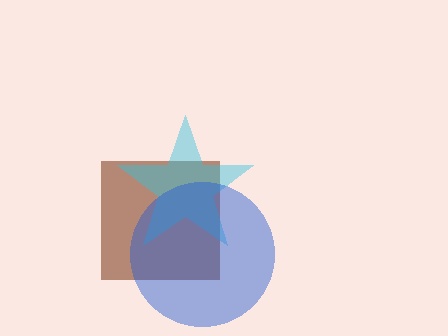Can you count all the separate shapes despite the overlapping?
Yes, there are 3 separate shapes.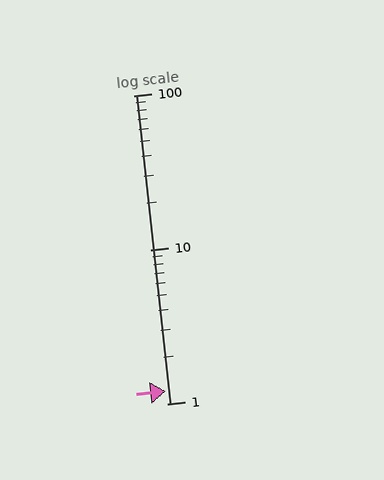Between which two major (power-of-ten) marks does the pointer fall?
The pointer is between 1 and 10.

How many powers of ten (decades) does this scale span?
The scale spans 2 decades, from 1 to 100.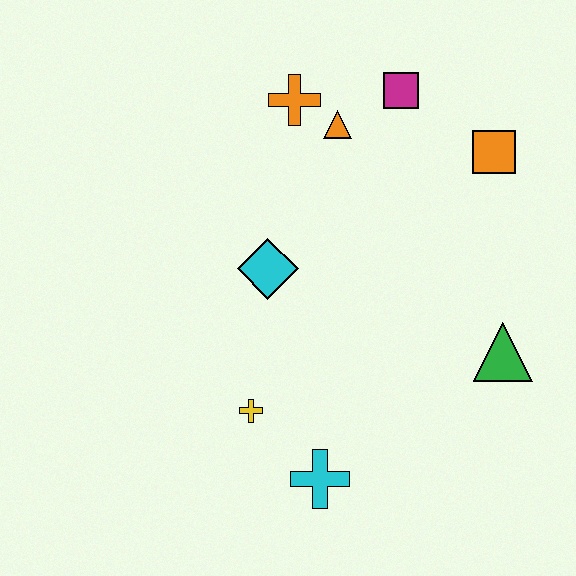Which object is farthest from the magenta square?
The cyan cross is farthest from the magenta square.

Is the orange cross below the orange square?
No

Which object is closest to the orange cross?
The orange triangle is closest to the orange cross.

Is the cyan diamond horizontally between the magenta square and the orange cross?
No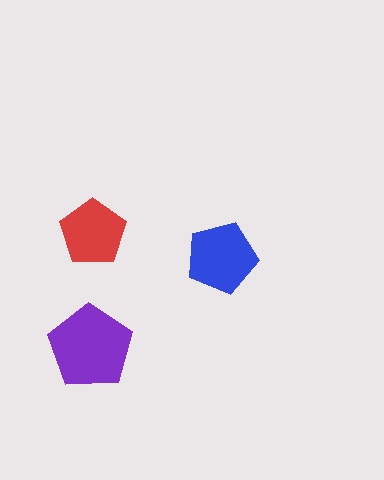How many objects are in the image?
There are 3 objects in the image.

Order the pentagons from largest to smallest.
the purple one, the blue one, the red one.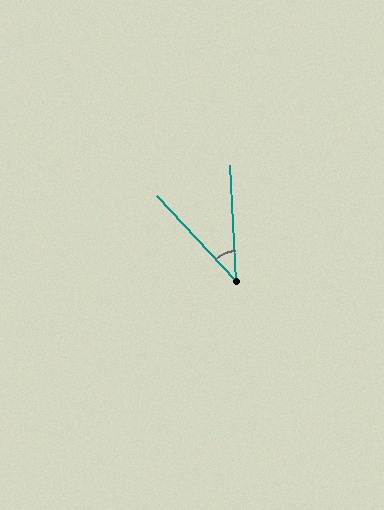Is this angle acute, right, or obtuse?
It is acute.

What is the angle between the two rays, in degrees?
Approximately 40 degrees.